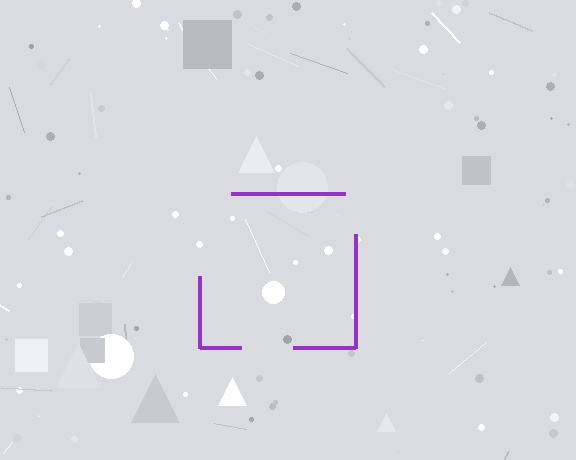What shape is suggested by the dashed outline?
The dashed outline suggests a square.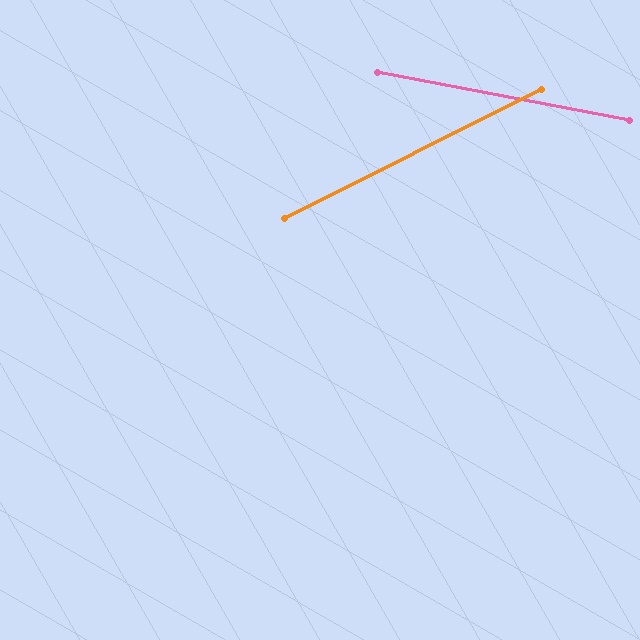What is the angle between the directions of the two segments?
Approximately 37 degrees.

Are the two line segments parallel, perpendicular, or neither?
Neither parallel nor perpendicular — they differ by about 37°.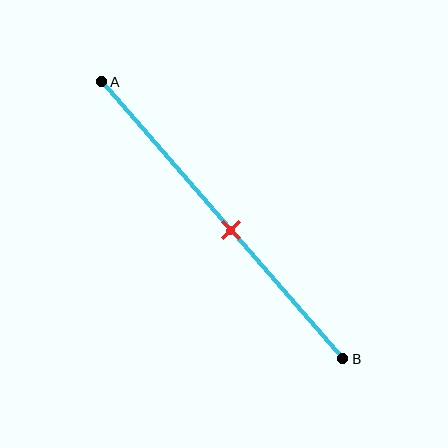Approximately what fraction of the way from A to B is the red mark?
The red mark is approximately 55% of the way from A to B.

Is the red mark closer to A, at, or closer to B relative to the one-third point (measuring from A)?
The red mark is closer to point B than the one-third point of segment AB.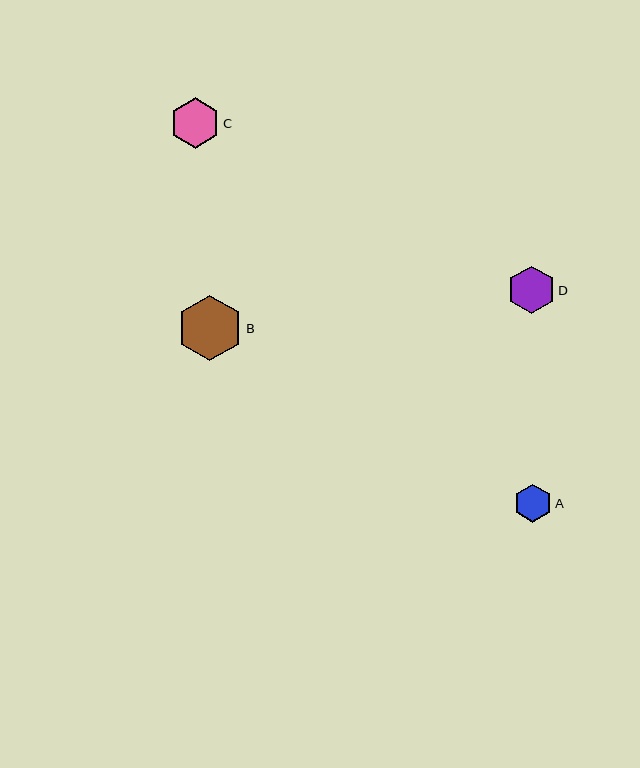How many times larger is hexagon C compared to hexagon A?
Hexagon C is approximately 1.3 times the size of hexagon A.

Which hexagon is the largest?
Hexagon B is the largest with a size of approximately 65 pixels.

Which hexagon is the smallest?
Hexagon A is the smallest with a size of approximately 38 pixels.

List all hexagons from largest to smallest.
From largest to smallest: B, C, D, A.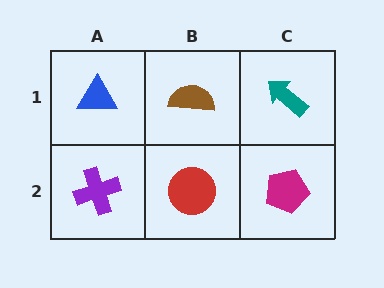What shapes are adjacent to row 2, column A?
A blue triangle (row 1, column A), a red circle (row 2, column B).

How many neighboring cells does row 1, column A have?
2.